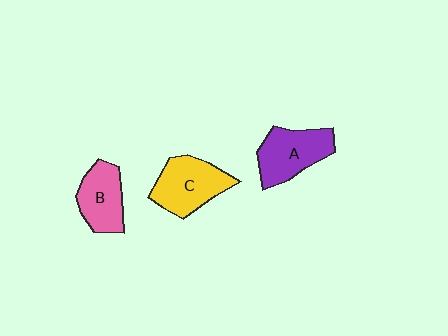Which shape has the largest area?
Shape C (yellow).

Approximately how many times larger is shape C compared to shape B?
Approximately 1.2 times.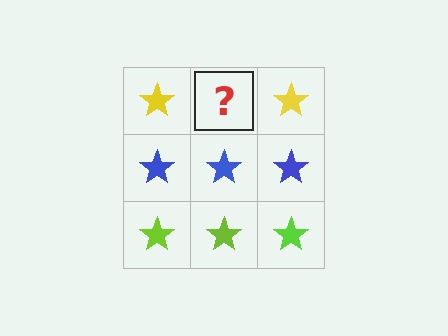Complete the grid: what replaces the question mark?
The question mark should be replaced with a yellow star.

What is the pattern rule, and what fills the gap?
The rule is that each row has a consistent color. The gap should be filled with a yellow star.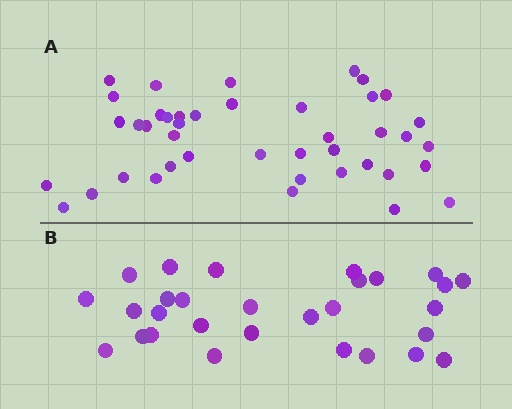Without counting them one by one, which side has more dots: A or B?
Region A (the top region) has more dots.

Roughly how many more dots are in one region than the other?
Region A has approximately 15 more dots than region B.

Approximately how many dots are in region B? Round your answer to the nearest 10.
About 30 dots. (The exact count is 29, which rounds to 30.)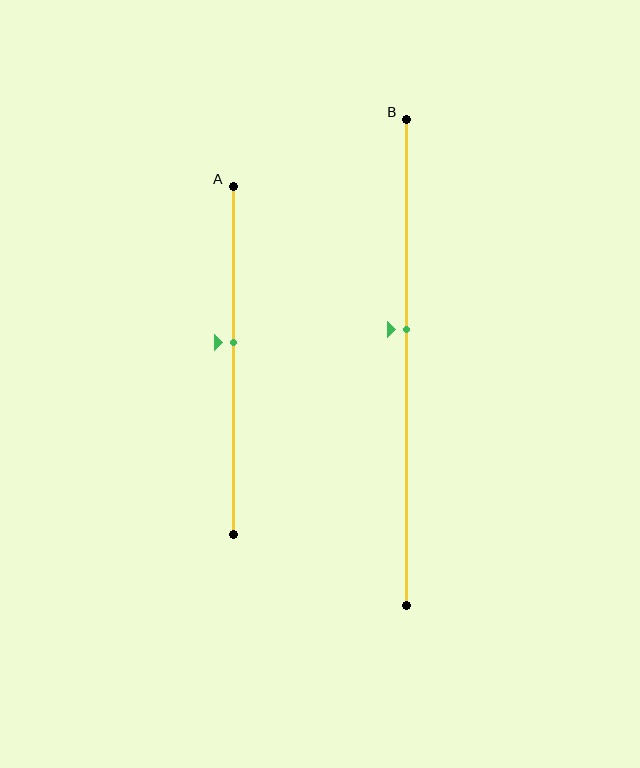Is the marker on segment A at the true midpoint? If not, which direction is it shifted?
No, the marker on segment A is shifted upward by about 5% of the segment length.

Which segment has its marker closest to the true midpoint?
Segment A has its marker closest to the true midpoint.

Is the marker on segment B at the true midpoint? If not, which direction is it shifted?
No, the marker on segment B is shifted upward by about 7% of the segment length.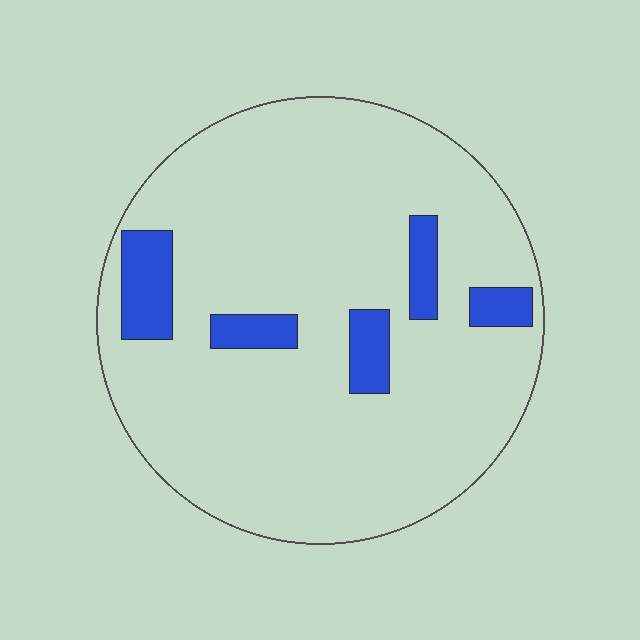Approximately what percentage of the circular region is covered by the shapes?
Approximately 10%.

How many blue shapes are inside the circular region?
5.